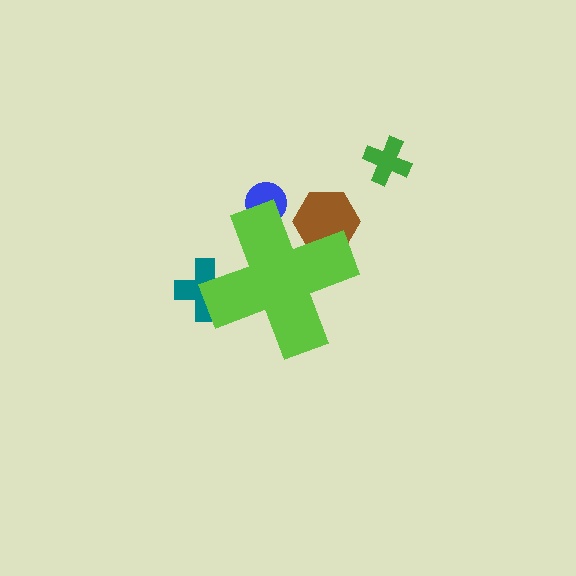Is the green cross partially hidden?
No, the green cross is fully visible.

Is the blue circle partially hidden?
Yes, the blue circle is partially hidden behind the lime cross.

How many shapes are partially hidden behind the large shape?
3 shapes are partially hidden.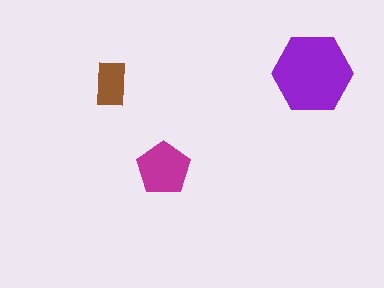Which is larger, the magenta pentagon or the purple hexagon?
The purple hexagon.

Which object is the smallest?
The brown rectangle.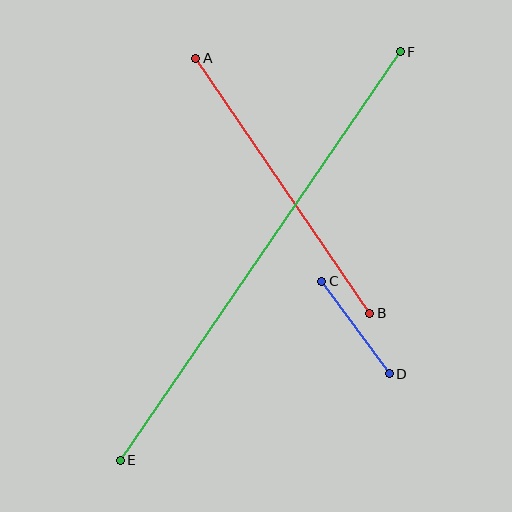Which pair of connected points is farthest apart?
Points E and F are farthest apart.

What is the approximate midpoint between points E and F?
The midpoint is at approximately (260, 256) pixels.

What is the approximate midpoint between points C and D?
The midpoint is at approximately (355, 328) pixels.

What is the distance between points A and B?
The distance is approximately 309 pixels.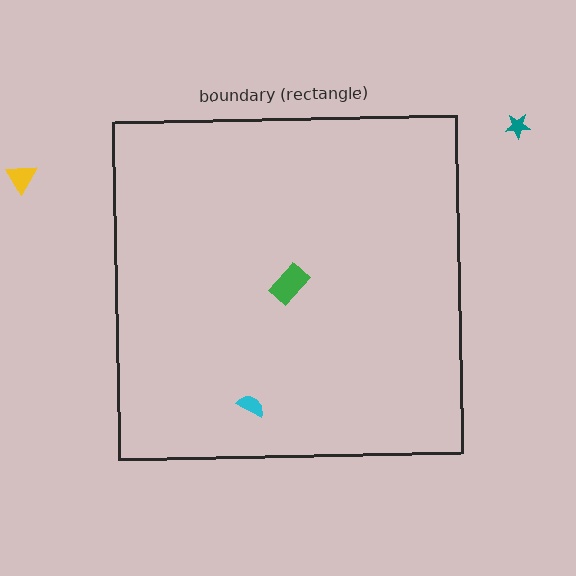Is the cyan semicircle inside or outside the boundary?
Inside.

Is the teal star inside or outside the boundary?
Outside.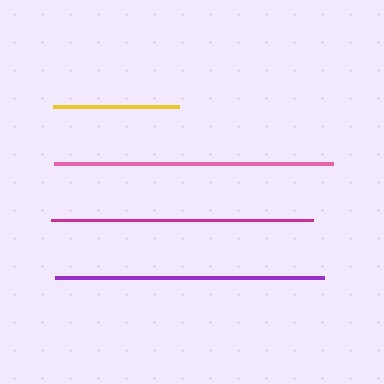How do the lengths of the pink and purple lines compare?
The pink and purple lines are approximately the same length.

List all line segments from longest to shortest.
From longest to shortest: pink, purple, magenta, yellow.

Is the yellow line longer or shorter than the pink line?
The pink line is longer than the yellow line.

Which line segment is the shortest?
The yellow line is the shortest at approximately 126 pixels.